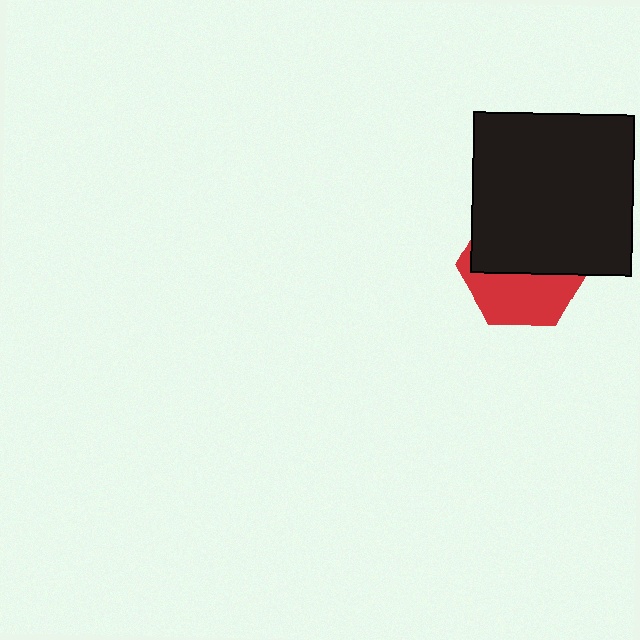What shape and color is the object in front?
The object in front is a black square.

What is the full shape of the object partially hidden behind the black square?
The partially hidden object is a red hexagon.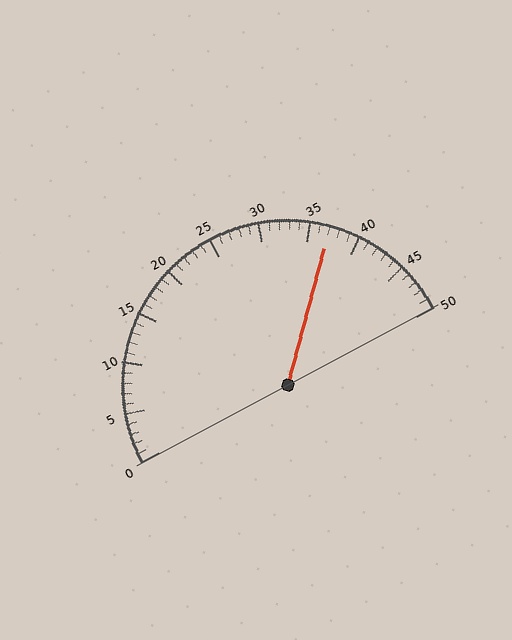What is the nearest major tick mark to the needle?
The nearest major tick mark is 35.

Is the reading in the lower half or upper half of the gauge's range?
The reading is in the upper half of the range (0 to 50).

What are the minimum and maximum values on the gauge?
The gauge ranges from 0 to 50.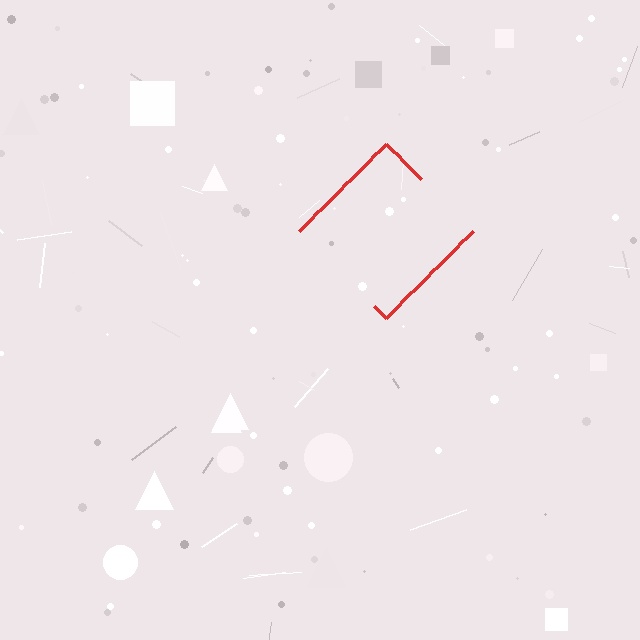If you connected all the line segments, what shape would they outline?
They would outline a diamond.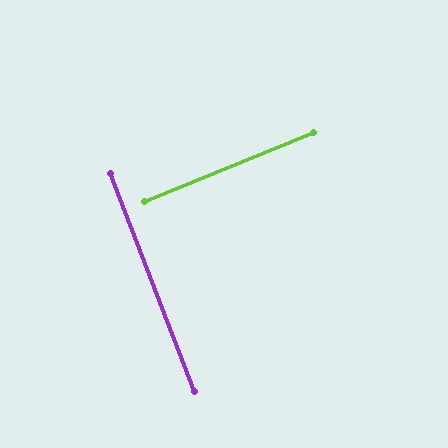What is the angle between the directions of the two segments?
Approximately 89 degrees.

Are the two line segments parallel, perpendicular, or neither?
Perpendicular — they meet at approximately 89°.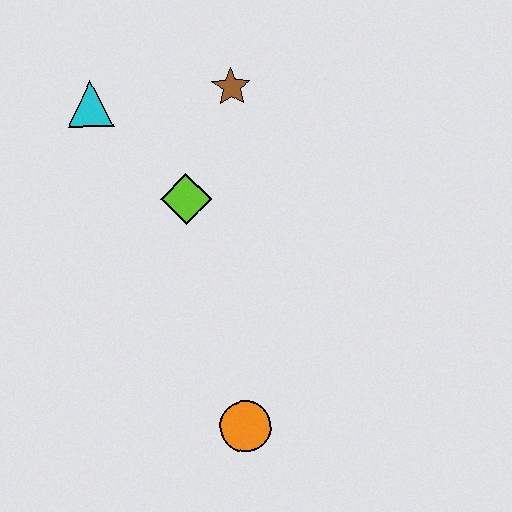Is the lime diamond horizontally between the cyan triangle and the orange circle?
Yes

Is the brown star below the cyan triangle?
No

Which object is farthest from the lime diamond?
The orange circle is farthest from the lime diamond.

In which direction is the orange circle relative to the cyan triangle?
The orange circle is below the cyan triangle.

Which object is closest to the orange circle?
The lime diamond is closest to the orange circle.